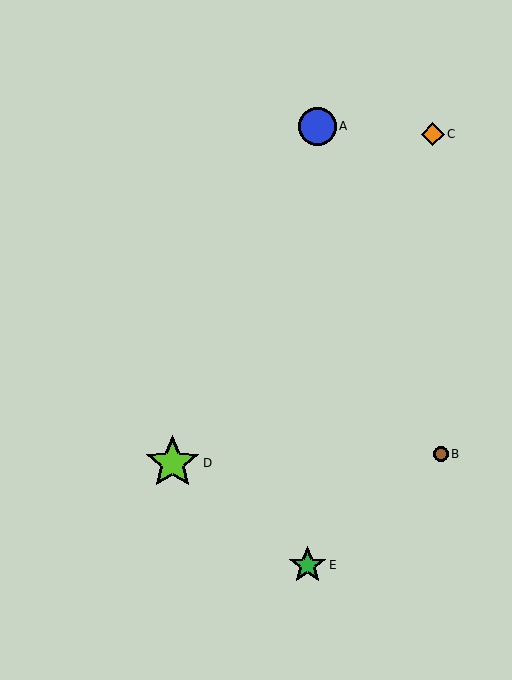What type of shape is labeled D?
Shape D is a lime star.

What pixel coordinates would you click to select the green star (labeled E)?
Click at (307, 565) to select the green star E.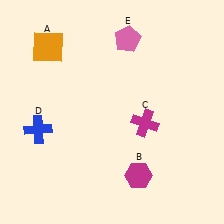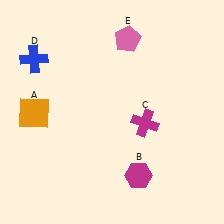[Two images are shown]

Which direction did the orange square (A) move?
The orange square (A) moved down.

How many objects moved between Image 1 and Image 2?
2 objects moved between the two images.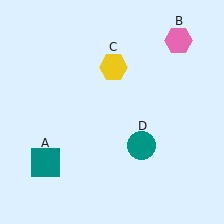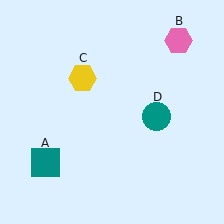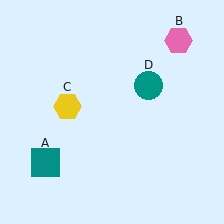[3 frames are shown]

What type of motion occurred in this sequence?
The yellow hexagon (object C), teal circle (object D) rotated counterclockwise around the center of the scene.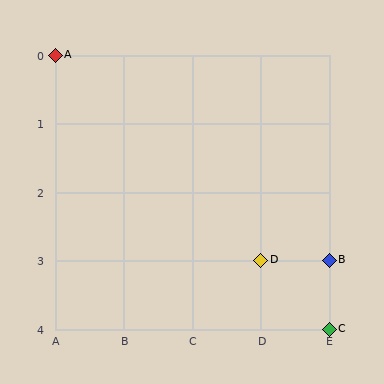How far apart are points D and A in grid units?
Points D and A are 3 columns and 3 rows apart (about 4.2 grid units diagonally).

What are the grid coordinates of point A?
Point A is at grid coordinates (A, 0).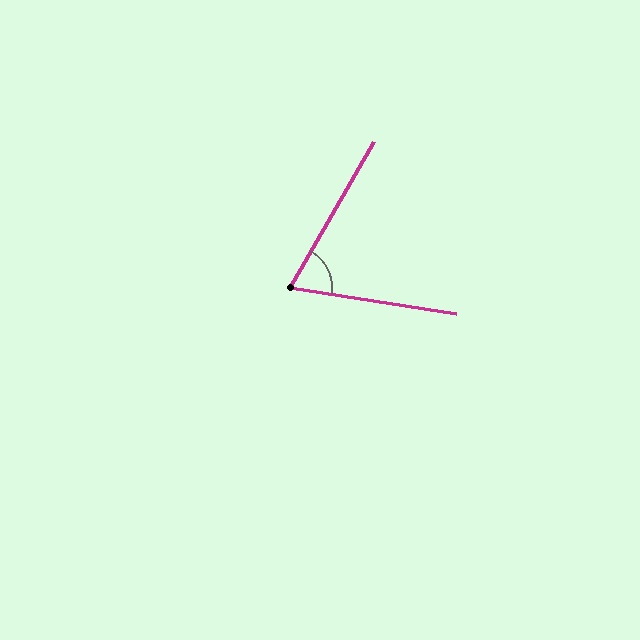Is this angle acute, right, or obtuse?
It is acute.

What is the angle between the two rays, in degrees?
Approximately 69 degrees.